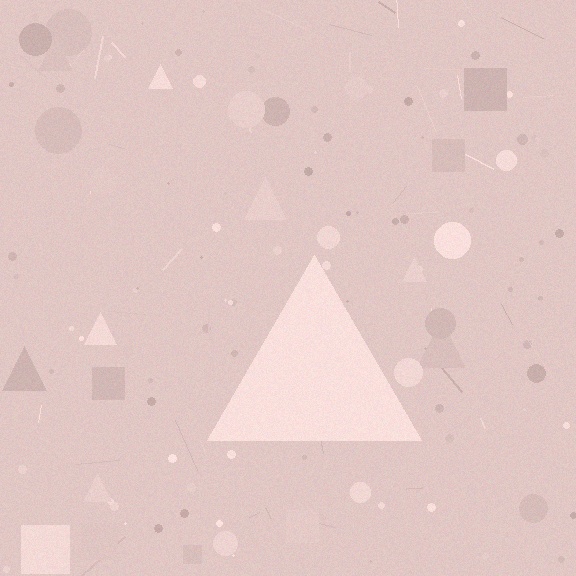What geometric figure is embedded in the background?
A triangle is embedded in the background.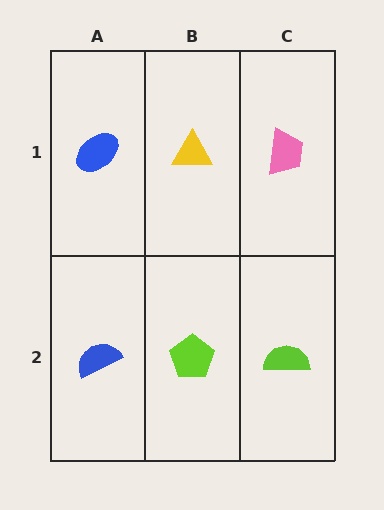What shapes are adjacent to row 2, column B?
A yellow triangle (row 1, column B), a blue semicircle (row 2, column A), a lime semicircle (row 2, column C).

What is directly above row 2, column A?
A blue ellipse.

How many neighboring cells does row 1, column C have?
2.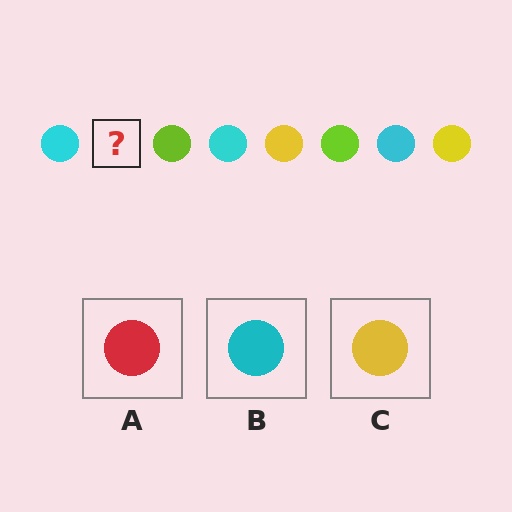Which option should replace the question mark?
Option C.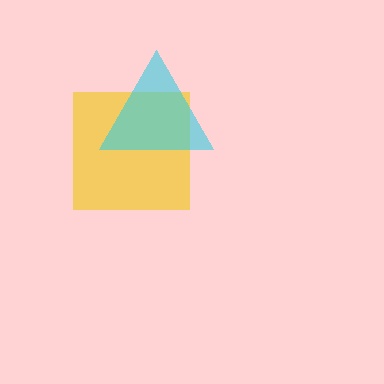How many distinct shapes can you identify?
There are 2 distinct shapes: a yellow square, a cyan triangle.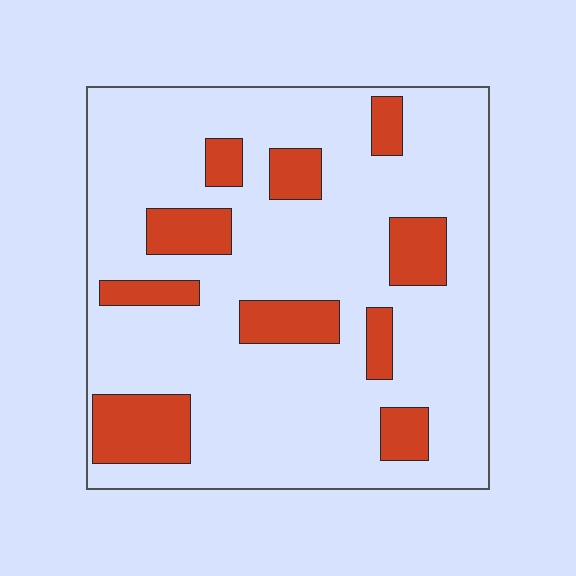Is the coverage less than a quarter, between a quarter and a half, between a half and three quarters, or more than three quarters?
Less than a quarter.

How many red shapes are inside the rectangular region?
10.